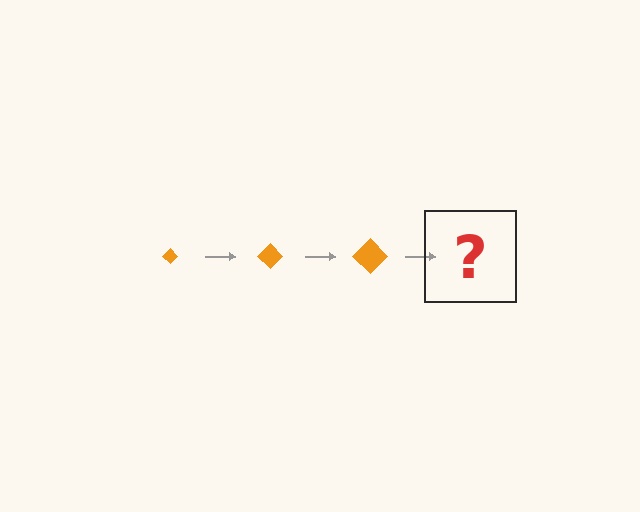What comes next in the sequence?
The next element should be an orange diamond, larger than the previous one.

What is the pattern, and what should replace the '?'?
The pattern is that the diamond gets progressively larger each step. The '?' should be an orange diamond, larger than the previous one.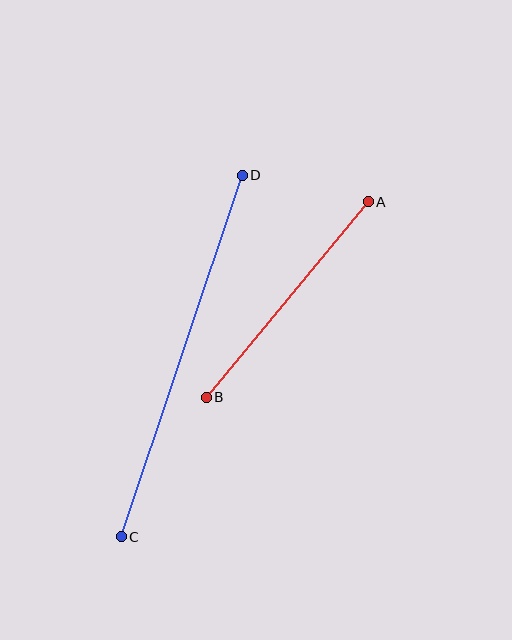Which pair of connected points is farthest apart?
Points C and D are farthest apart.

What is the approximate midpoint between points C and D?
The midpoint is at approximately (182, 356) pixels.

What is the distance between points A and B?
The distance is approximately 254 pixels.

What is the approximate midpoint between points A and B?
The midpoint is at approximately (287, 299) pixels.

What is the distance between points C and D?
The distance is approximately 381 pixels.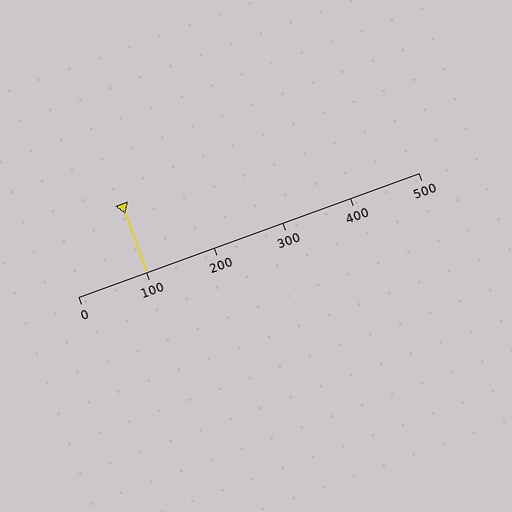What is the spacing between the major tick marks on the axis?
The major ticks are spaced 100 apart.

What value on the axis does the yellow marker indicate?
The marker indicates approximately 100.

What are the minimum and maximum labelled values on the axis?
The axis runs from 0 to 500.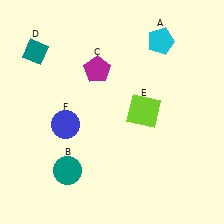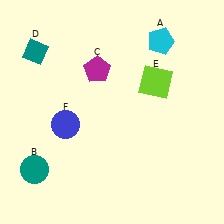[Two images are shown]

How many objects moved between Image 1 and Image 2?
2 objects moved between the two images.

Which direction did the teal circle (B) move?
The teal circle (B) moved left.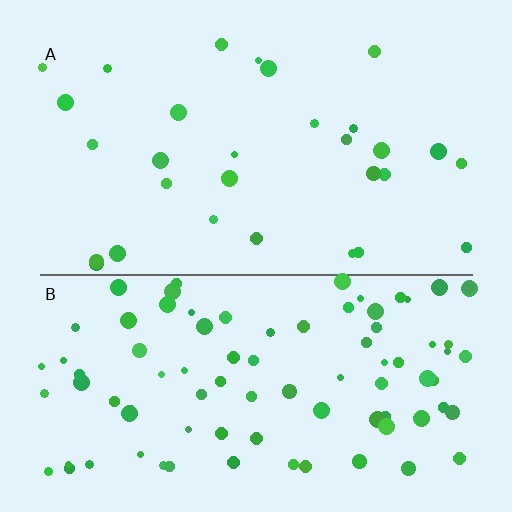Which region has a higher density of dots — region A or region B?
B (the bottom).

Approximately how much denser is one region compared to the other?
Approximately 3.0× — region B over region A.